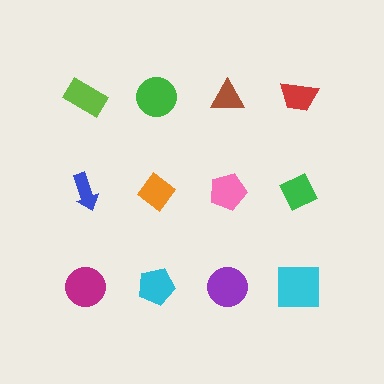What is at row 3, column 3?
A purple circle.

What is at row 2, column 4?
A green diamond.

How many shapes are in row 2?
4 shapes.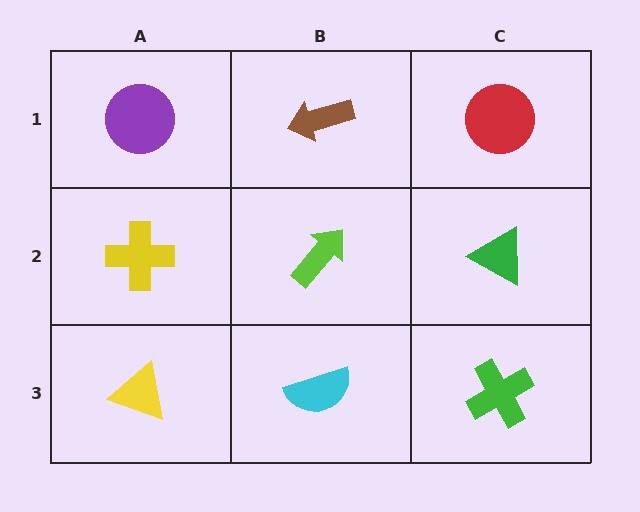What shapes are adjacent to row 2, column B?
A brown arrow (row 1, column B), a cyan semicircle (row 3, column B), a yellow cross (row 2, column A), a green triangle (row 2, column C).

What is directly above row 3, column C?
A green triangle.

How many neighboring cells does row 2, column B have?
4.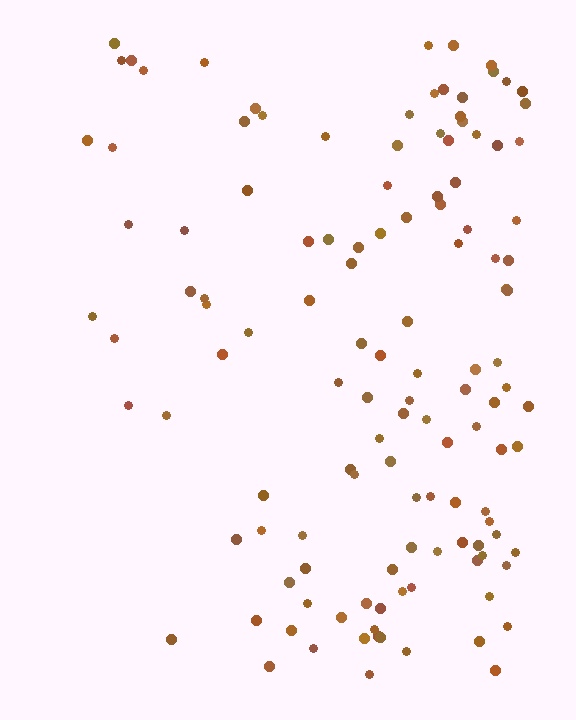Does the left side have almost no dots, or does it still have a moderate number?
Still a moderate number, just noticeably fewer than the right.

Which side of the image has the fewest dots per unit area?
The left.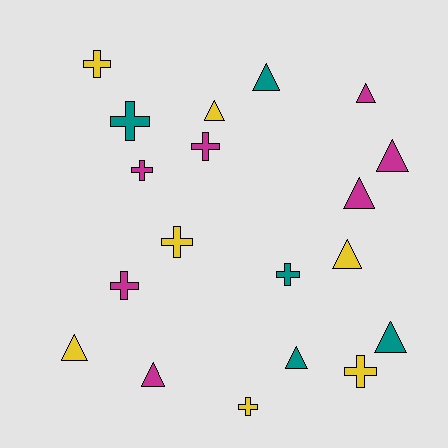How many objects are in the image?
There are 19 objects.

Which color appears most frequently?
Magenta, with 7 objects.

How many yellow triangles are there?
There are 3 yellow triangles.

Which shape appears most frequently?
Triangle, with 10 objects.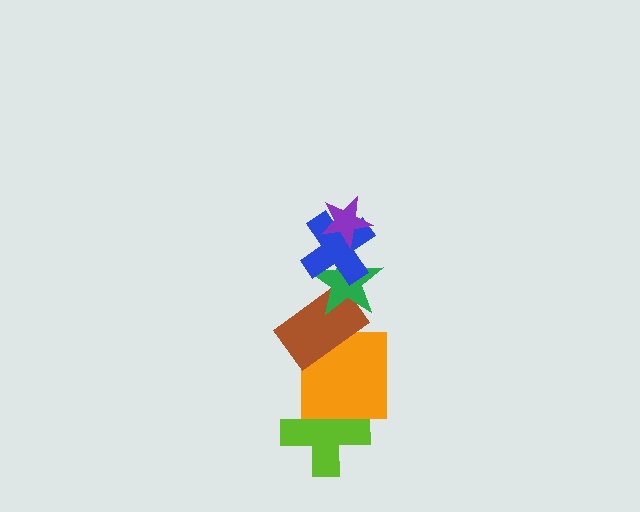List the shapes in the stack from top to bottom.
From top to bottom: the purple star, the blue cross, the green star, the brown rectangle, the orange square, the lime cross.